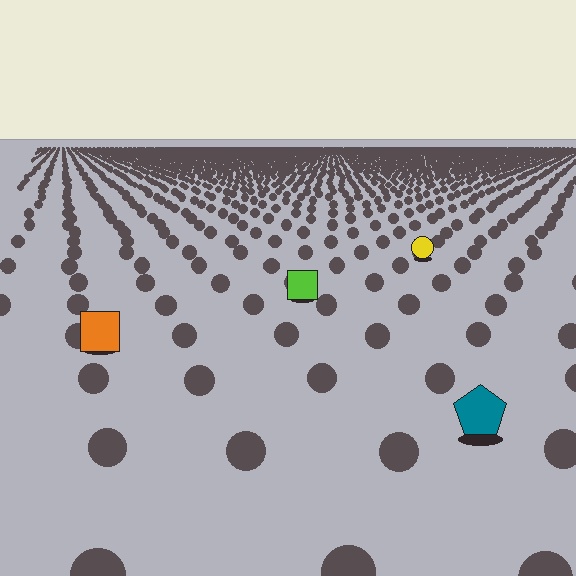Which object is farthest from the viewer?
The yellow circle is farthest from the viewer. It appears smaller and the ground texture around it is denser.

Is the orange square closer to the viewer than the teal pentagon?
No. The teal pentagon is closer — you can tell from the texture gradient: the ground texture is coarser near it.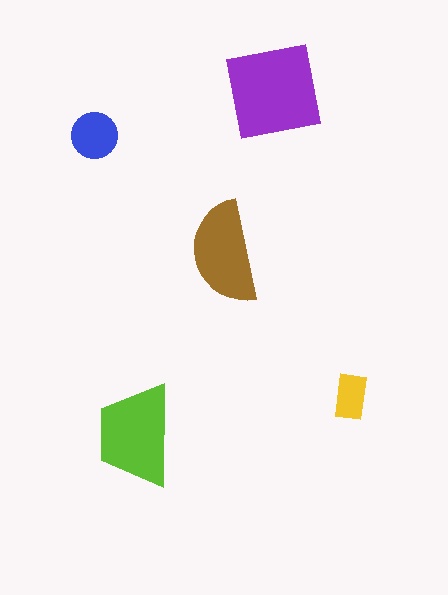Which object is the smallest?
The yellow rectangle.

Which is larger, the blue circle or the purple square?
The purple square.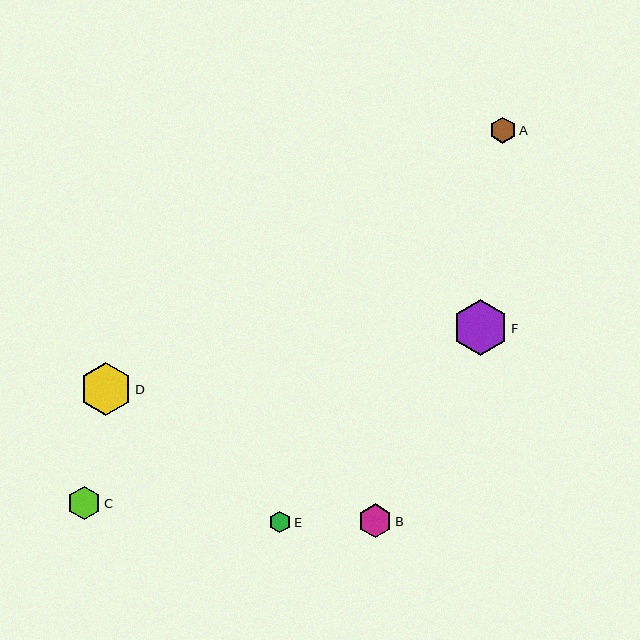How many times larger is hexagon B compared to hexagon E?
Hexagon B is approximately 1.6 times the size of hexagon E.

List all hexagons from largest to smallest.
From largest to smallest: F, D, B, C, A, E.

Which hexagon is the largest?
Hexagon F is the largest with a size of approximately 56 pixels.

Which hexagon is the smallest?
Hexagon E is the smallest with a size of approximately 22 pixels.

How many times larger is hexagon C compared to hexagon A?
Hexagon C is approximately 1.3 times the size of hexagon A.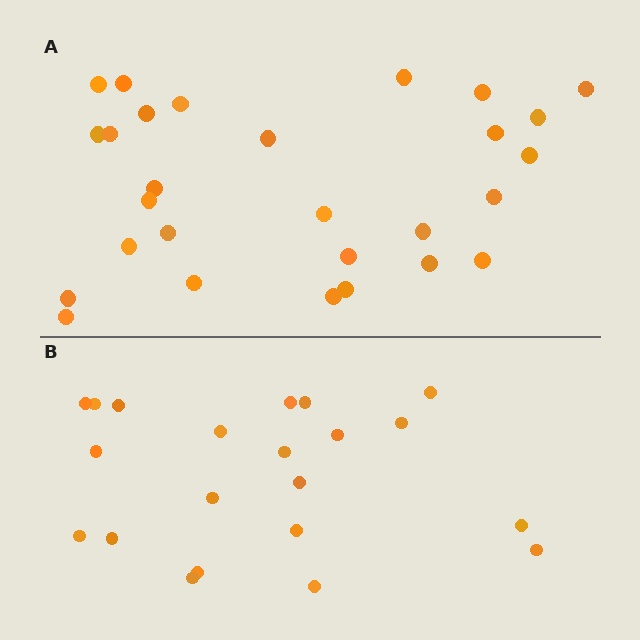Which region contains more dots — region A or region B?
Region A (the top region) has more dots.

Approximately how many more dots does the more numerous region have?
Region A has roughly 8 or so more dots than region B.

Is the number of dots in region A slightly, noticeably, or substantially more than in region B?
Region A has noticeably more, but not dramatically so. The ratio is roughly 1.3 to 1.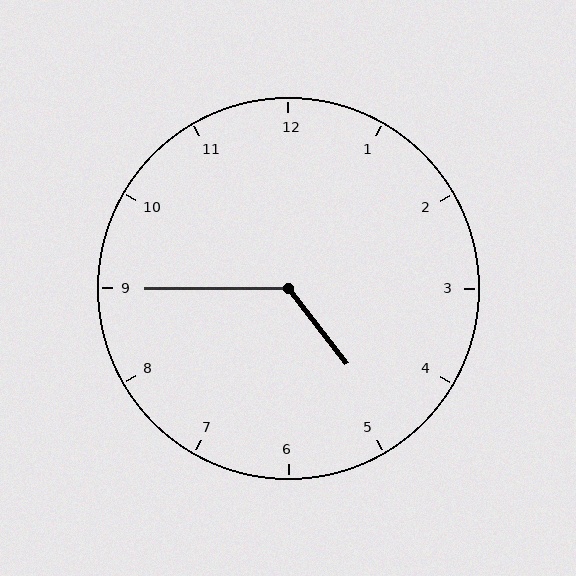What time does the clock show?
4:45.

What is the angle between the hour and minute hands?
Approximately 128 degrees.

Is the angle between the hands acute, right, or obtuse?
It is obtuse.